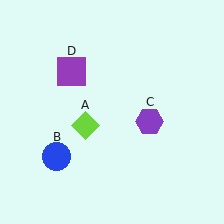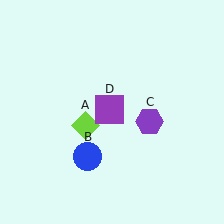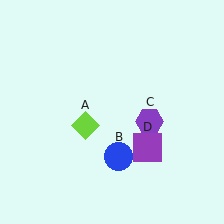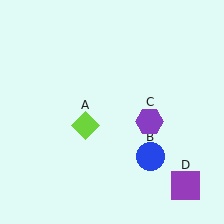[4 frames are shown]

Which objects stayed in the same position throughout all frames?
Lime diamond (object A) and purple hexagon (object C) remained stationary.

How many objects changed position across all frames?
2 objects changed position: blue circle (object B), purple square (object D).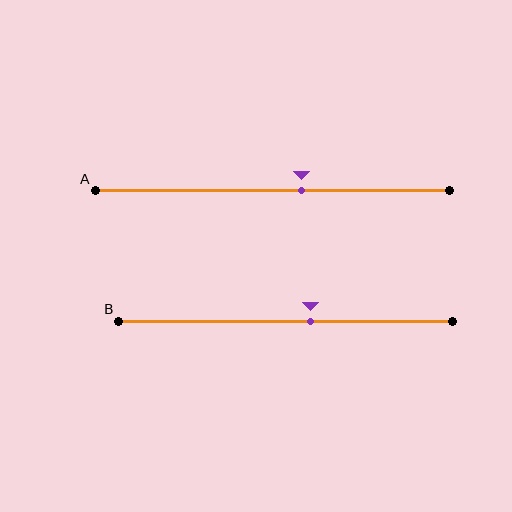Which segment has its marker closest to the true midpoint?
Segment B has its marker closest to the true midpoint.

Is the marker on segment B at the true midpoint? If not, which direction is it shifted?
No, the marker on segment B is shifted to the right by about 8% of the segment length.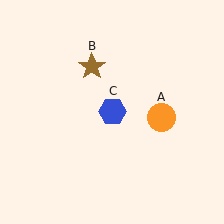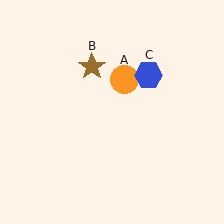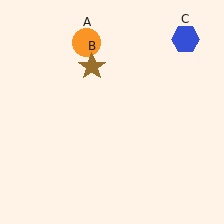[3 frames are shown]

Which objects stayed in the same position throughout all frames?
Brown star (object B) remained stationary.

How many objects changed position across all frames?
2 objects changed position: orange circle (object A), blue hexagon (object C).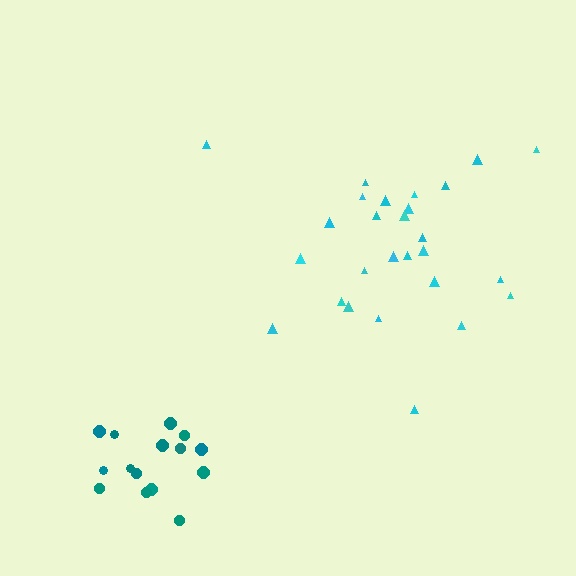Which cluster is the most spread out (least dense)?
Cyan.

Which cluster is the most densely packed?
Teal.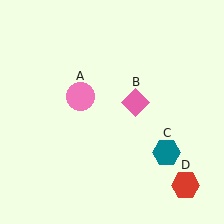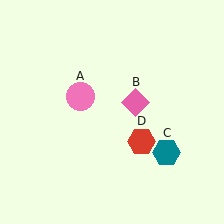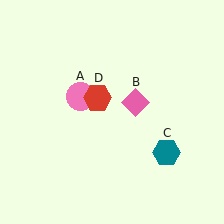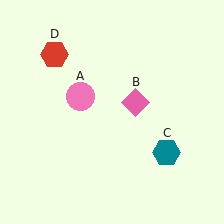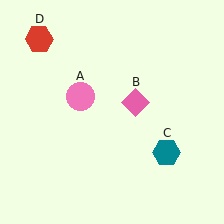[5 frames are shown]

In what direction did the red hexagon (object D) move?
The red hexagon (object D) moved up and to the left.